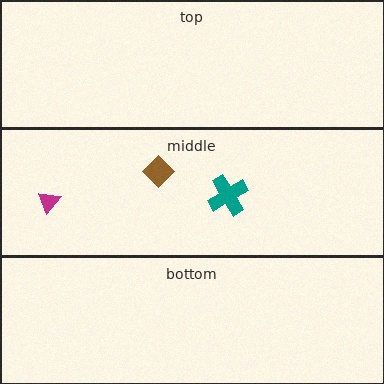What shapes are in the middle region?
The brown diamond, the magenta triangle, the teal cross.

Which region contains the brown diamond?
The middle region.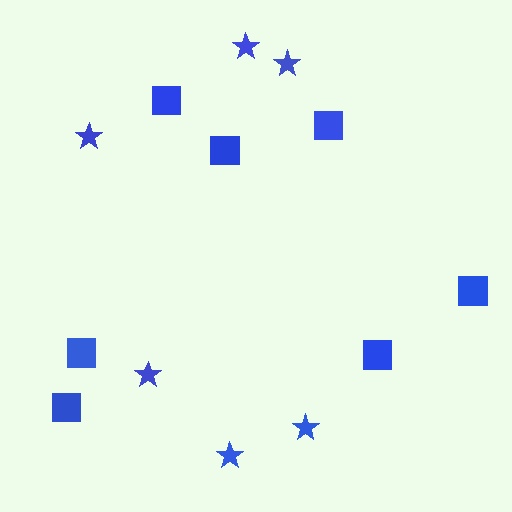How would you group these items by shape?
There are 2 groups: one group of squares (7) and one group of stars (6).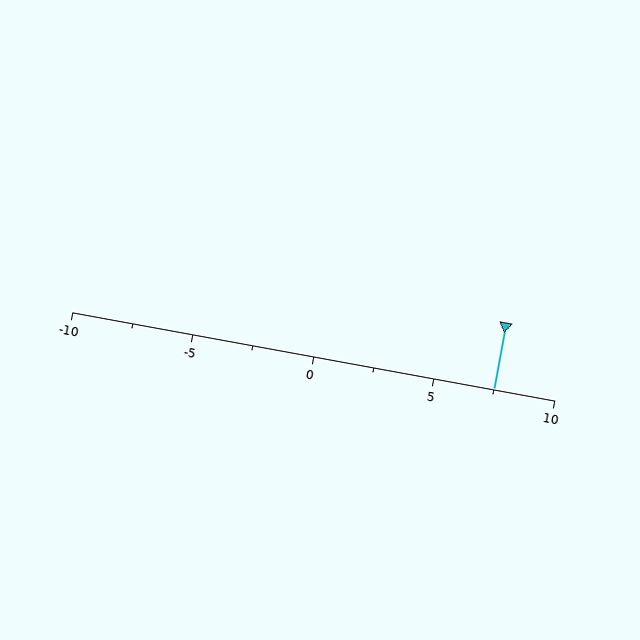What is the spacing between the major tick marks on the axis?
The major ticks are spaced 5 apart.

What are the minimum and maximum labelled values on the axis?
The axis runs from -10 to 10.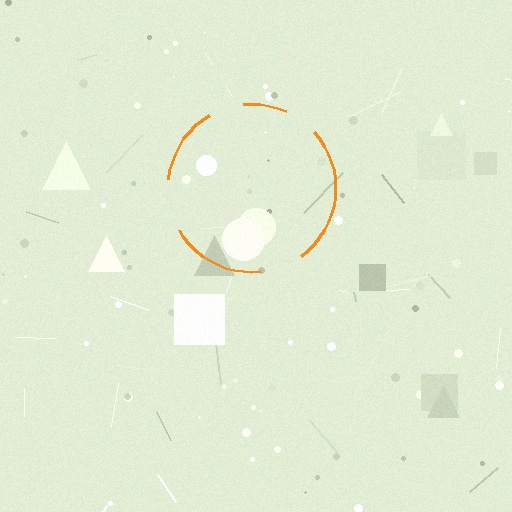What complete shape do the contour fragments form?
The contour fragments form a circle.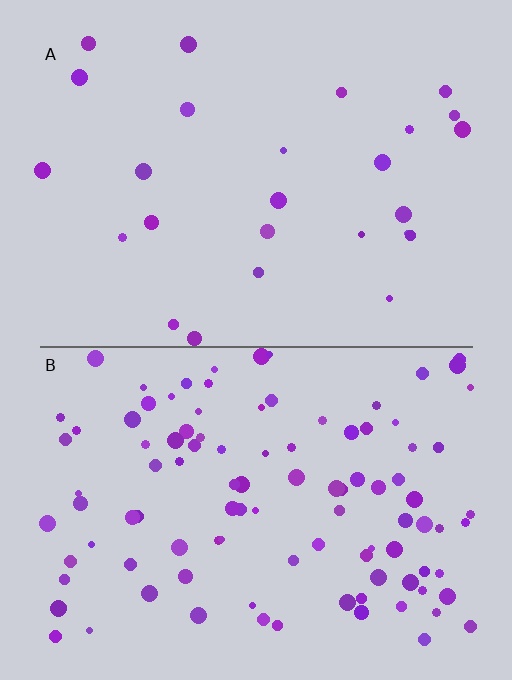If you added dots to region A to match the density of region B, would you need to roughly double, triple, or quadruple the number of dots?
Approximately quadruple.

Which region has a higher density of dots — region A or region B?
B (the bottom).